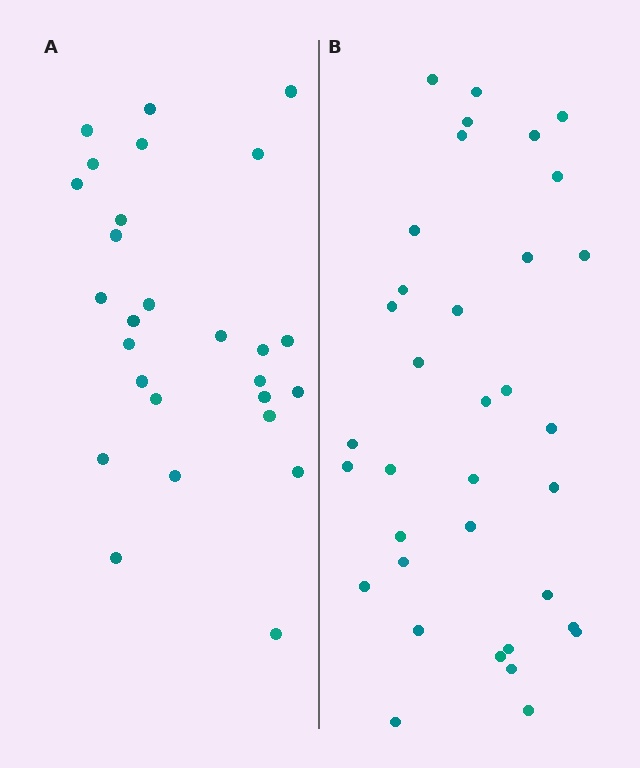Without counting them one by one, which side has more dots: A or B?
Region B (the right region) has more dots.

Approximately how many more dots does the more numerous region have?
Region B has roughly 8 or so more dots than region A.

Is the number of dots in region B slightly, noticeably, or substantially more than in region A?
Region B has noticeably more, but not dramatically so. The ratio is roughly 1.3 to 1.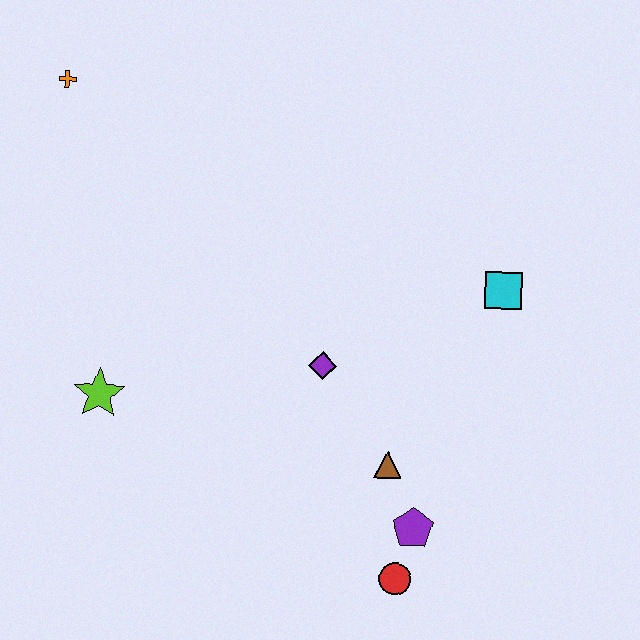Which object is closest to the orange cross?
The lime star is closest to the orange cross.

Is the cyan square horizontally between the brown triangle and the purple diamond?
No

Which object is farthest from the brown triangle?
The orange cross is farthest from the brown triangle.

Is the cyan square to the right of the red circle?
Yes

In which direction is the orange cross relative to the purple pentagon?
The orange cross is above the purple pentagon.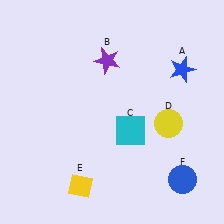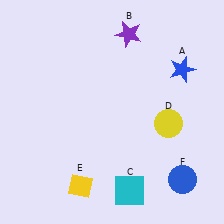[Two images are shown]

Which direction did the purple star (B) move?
The purple star (B) moved up.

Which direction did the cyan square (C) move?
The cyan square (C) moved down.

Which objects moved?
The objects that moved are: the purple star (B), the cyan square (C).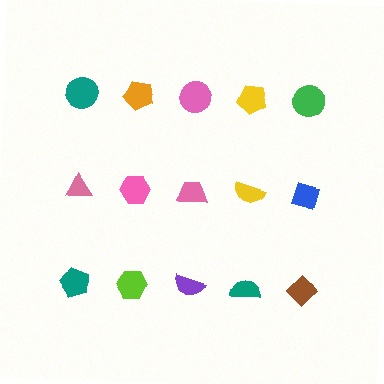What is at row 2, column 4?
A yellow semicircle.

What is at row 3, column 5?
A brown diamond.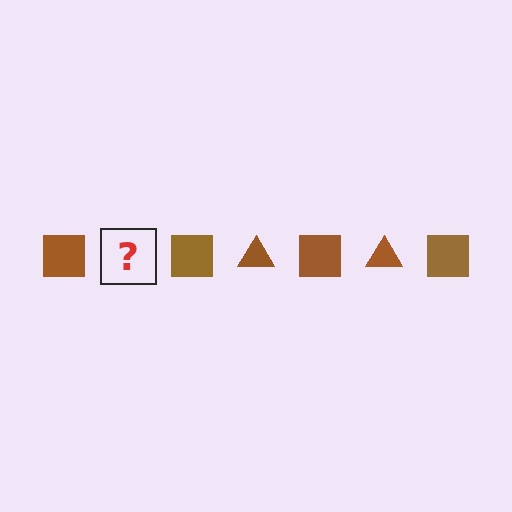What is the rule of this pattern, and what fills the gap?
The rule is that the pattern cycles through square, triangle shapes in brown. The gap should be filled with a brown triangle.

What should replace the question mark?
The question mark should be replaced with a brown triangle.